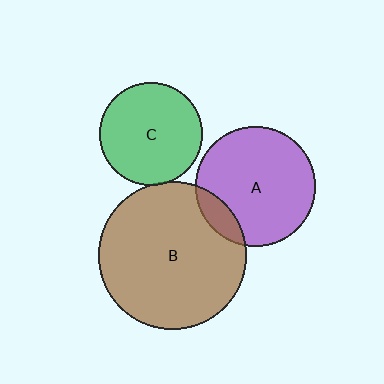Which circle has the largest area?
Circle B (brown).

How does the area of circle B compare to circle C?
Approximately 2.1 times.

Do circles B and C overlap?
Yes.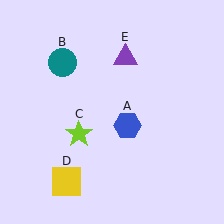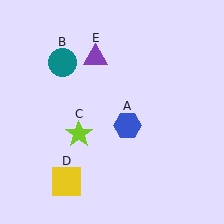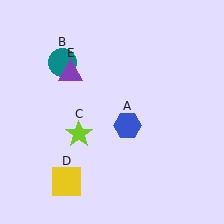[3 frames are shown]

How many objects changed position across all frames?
1 object changed position: purple triangle (object E).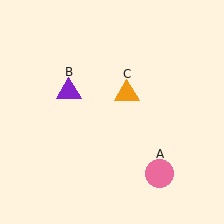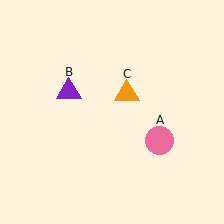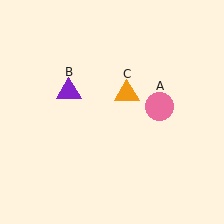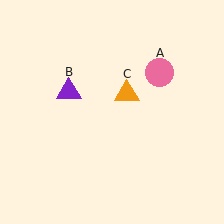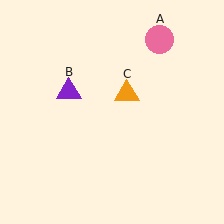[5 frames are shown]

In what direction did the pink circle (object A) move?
The pink circle (object A) moved up.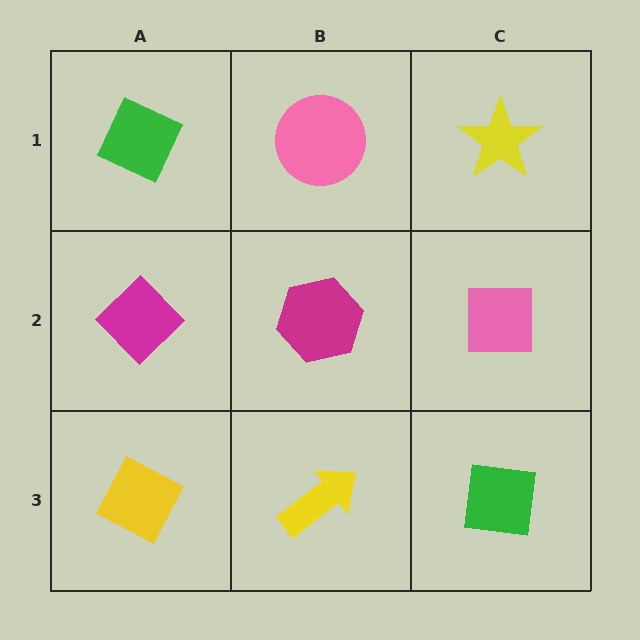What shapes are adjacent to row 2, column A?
A green diamond (row 1, column A), a yellow diamond (row 3, column A), a magenta hexagon (row 2, column B).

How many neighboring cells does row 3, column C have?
2.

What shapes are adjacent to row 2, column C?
A yellow star (row 1, column C), a green square (row 3, column C), a magenta hexagon (row 2, column B).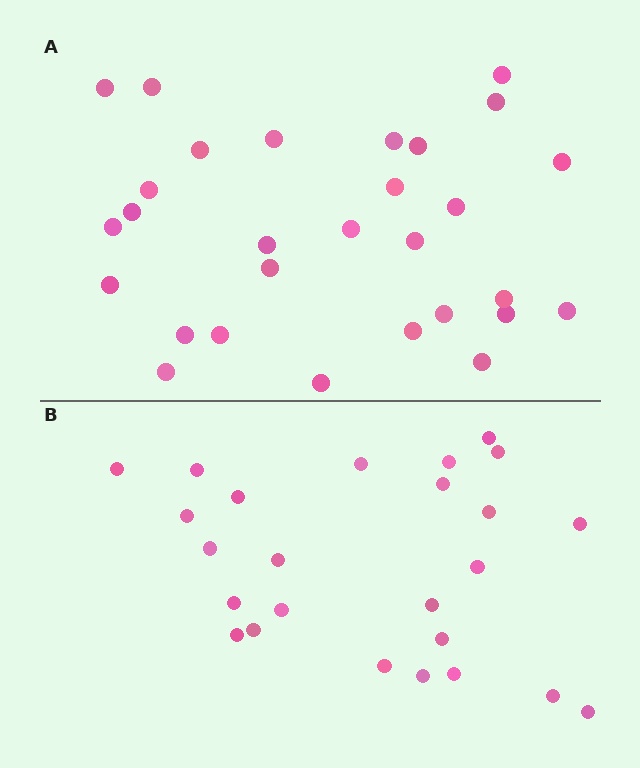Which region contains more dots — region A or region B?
Region A (the top region) has more dots.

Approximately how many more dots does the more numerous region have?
Region A has about 4 more dots than region B.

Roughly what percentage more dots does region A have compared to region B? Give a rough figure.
About 15% more.